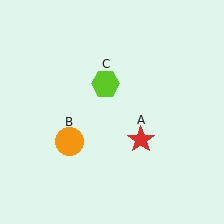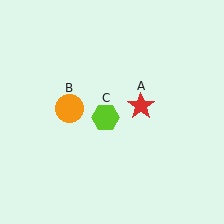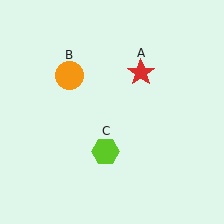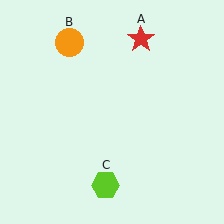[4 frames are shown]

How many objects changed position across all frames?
3 objects changed position: red star (object A), orange circle (object B), lime hexagon (object C).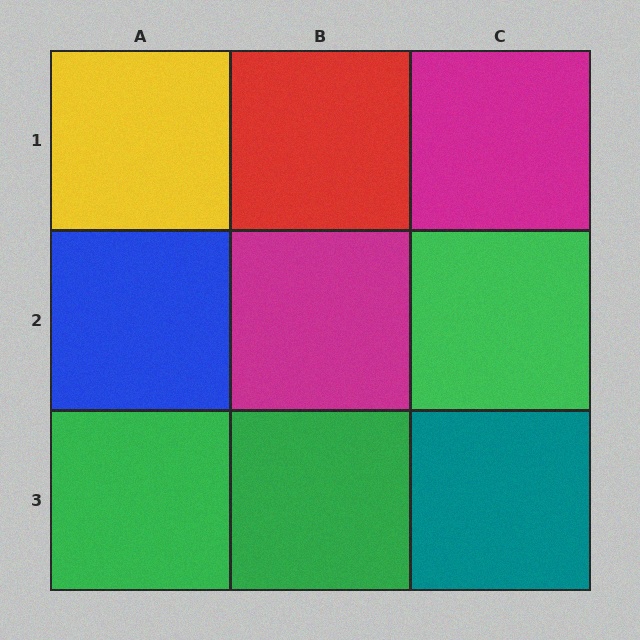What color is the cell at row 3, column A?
Green.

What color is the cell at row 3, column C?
Teal.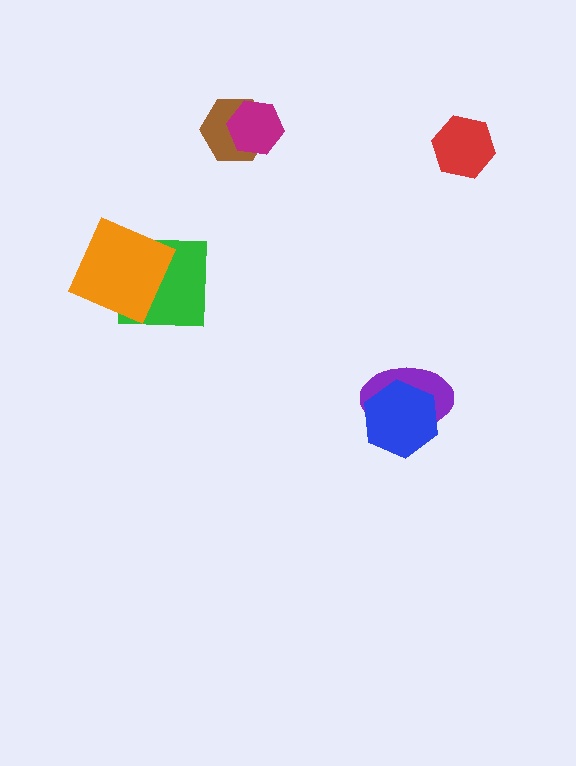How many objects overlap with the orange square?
1 object overlaps with the orange square.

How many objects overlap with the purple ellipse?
1 object overlaps with the purple ellipse.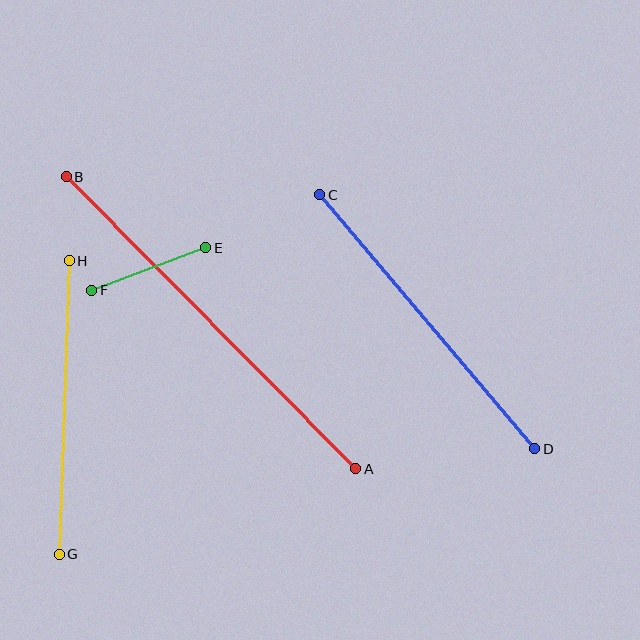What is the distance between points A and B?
The distance is approximately 411 pixels.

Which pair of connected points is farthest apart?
Points A and B are farthest apart.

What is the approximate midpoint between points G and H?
The midpoint is at approximately (64, 408) pixels.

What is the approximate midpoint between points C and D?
The midpoint is at approximately (427, 322) pixels.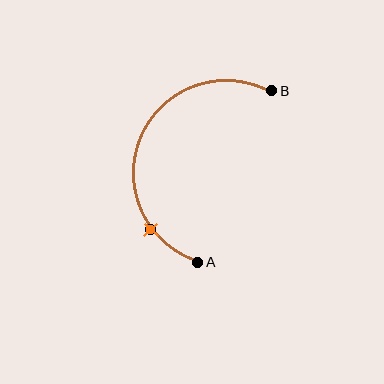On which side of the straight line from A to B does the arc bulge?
The arc bulges to the left of the straight line connecting A and B.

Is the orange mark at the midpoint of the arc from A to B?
No. The orange mark lies on the arc but is closer to endpoint A. The arc midpoint would be at the point on the curve equidistant along the arc from both A and B.